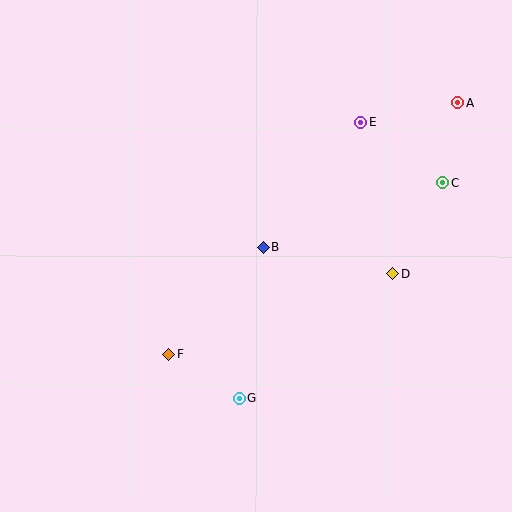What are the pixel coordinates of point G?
Point G is at (239, 398).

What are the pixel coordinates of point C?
Point C is at (443, 183).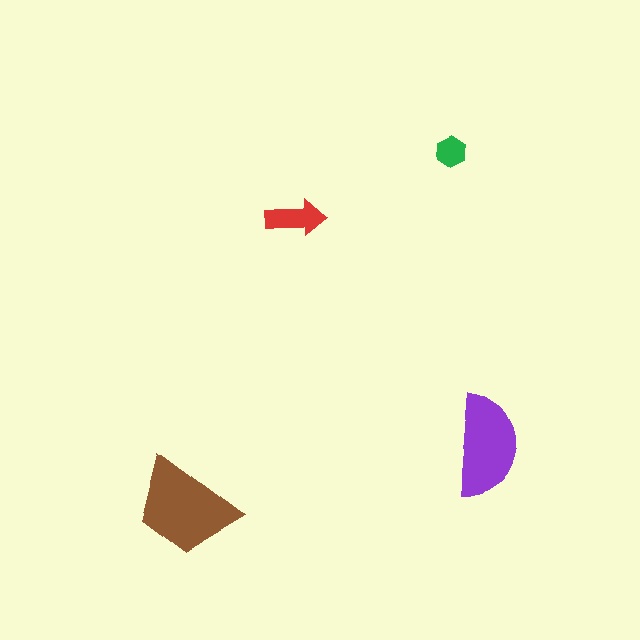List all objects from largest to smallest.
The brown trapezoid, the purple semicircle, the red arrow, the green hexagon.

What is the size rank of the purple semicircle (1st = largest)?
2nd.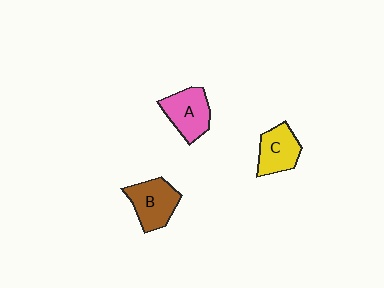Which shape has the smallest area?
Shape C (yellow).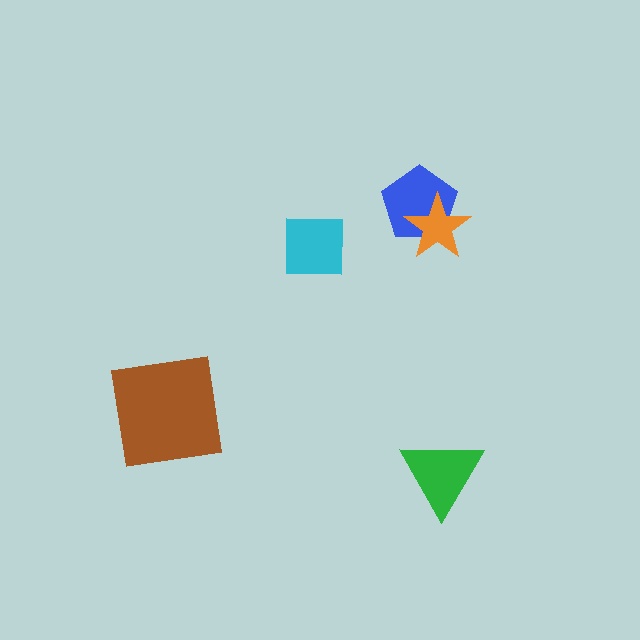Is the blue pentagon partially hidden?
Yes, it is partially covered by another shape.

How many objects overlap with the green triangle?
0 objects overlap with the green triangle.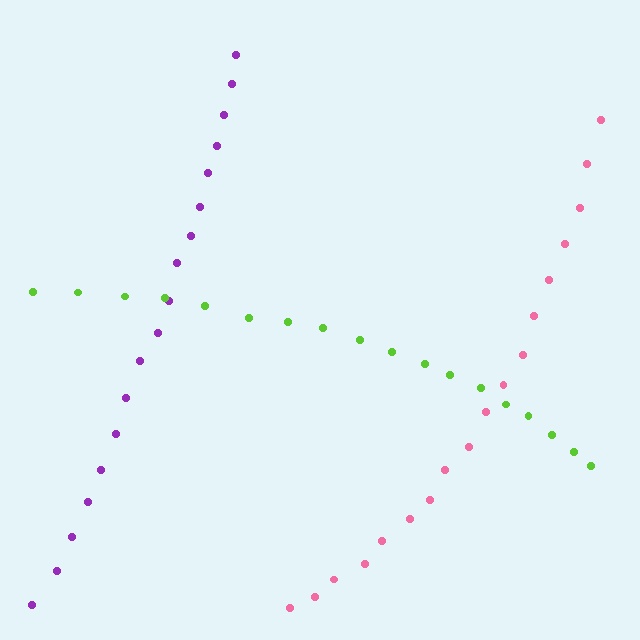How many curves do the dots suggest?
There are 3 distinct paths.